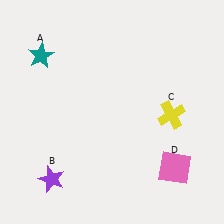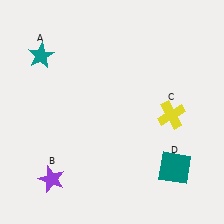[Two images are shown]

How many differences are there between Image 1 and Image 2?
There is 1 difference between the two images.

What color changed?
The square (D) changed from pink in Image 1 to teal in Image 2.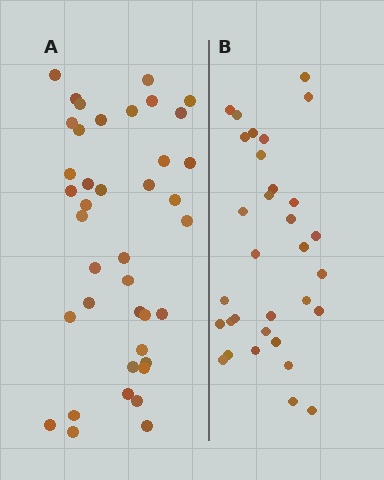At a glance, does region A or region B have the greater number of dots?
Region A (the left region) has more dots.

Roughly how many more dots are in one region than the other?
Region A has roughly 8 or so more dots than region B.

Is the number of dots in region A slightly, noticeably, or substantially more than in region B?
Region A has noticeably more, but not dramatically so. The ratio is roughly 1.2 to 1.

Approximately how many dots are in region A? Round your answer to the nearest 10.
About 40 dots.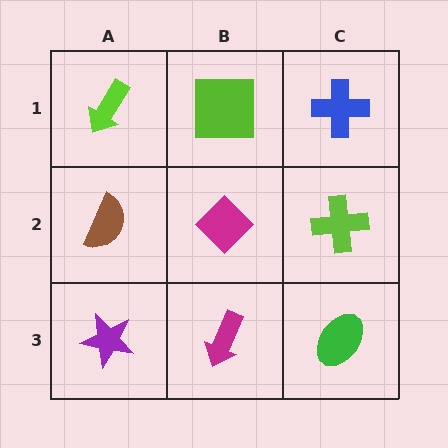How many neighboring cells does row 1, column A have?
2.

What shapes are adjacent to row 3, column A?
A brown semicircle (row 2, column A), a magenta arrow (row 3, column B).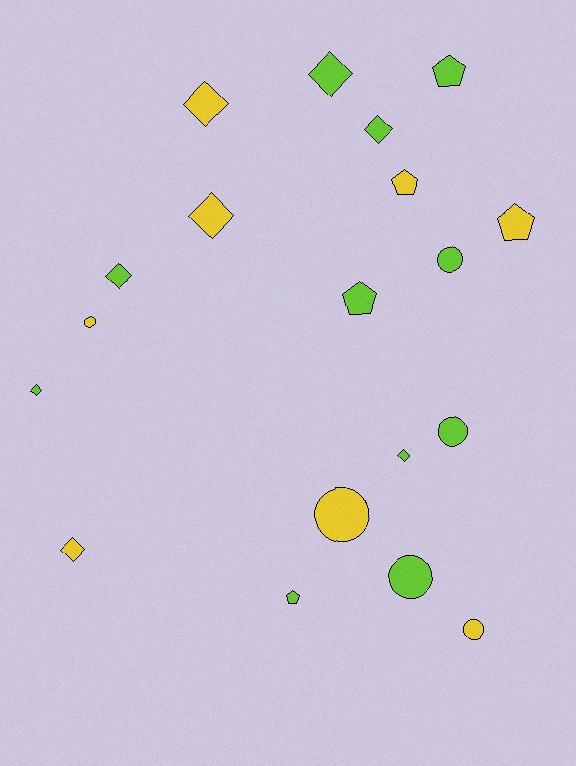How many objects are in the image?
There are 19 objects.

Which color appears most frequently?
Lime, with 11 objects.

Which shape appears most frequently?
Diamond, with 8 objects.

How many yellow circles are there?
There are 3 yellow circles.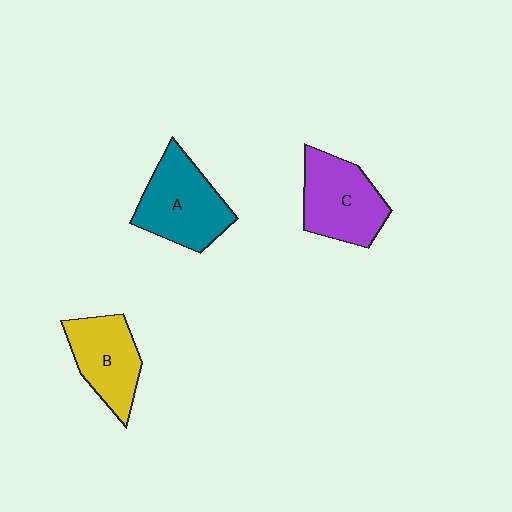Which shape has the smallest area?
Shape B (yellow).